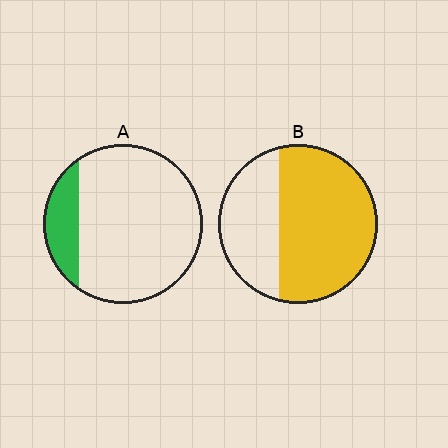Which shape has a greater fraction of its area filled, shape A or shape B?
Shape B.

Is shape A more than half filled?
No.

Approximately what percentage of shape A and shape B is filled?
A is approximately 15% and B is approximately 65%.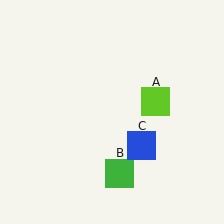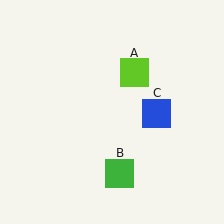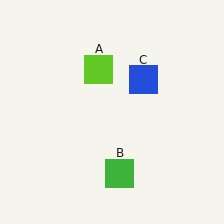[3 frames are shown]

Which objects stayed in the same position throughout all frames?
Green square (object B) remained stationary.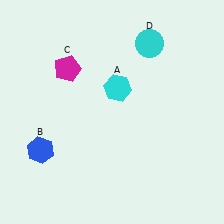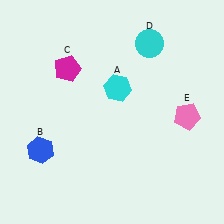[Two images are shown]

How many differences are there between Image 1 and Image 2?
There is 1 difference between the two images.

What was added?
A pink pentagon (E) was added in Image 2.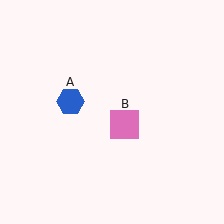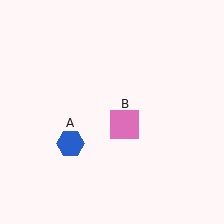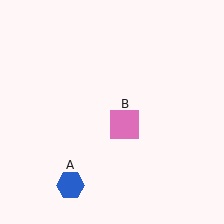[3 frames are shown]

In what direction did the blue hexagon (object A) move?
The blue hexagon (object A) moved down.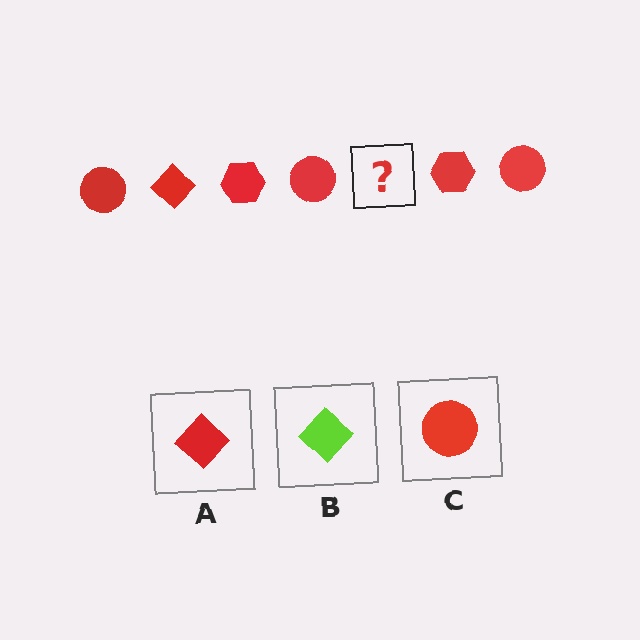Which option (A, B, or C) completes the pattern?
A.